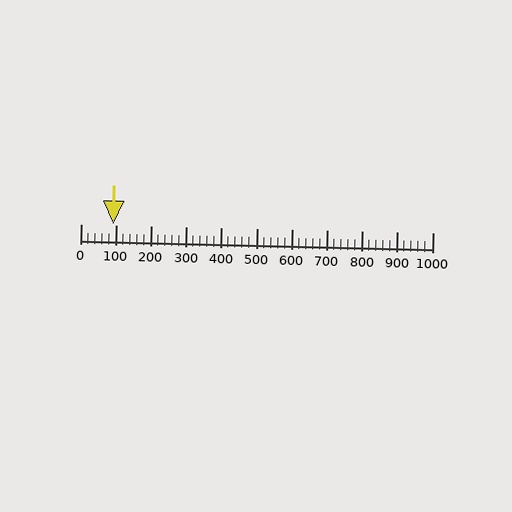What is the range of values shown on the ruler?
The ruler shows values from 0 to 1000.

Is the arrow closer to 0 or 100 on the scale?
The arrow is closer to 100.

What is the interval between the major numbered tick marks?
The major tick marks are spaced 100 units apart.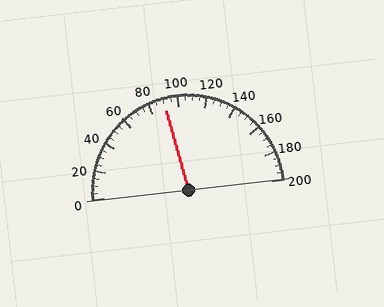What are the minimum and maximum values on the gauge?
The gauge ranges from 0 to 200.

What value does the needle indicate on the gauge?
The needle indicates approximately 90.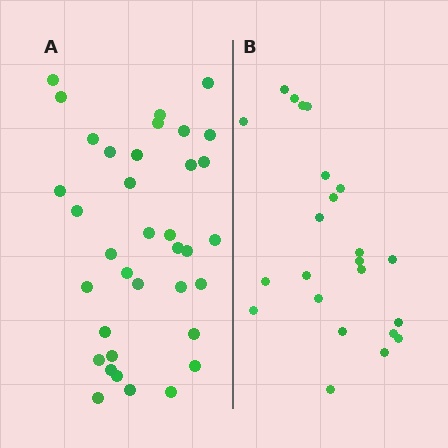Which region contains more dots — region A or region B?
Region A (the left region) has more dots.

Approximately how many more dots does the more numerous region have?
Region A has approximately 15 more dots than region B.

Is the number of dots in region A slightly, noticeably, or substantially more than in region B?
Region A has substantially more. The ratio is roughly 1.6 to 1.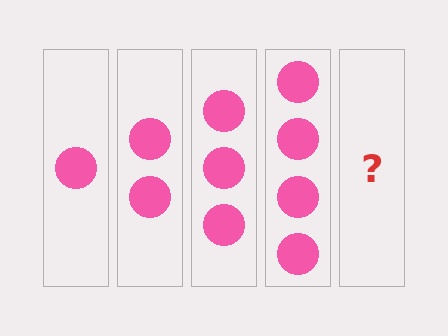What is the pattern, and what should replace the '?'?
The pattern is that each step adds one more circle. The '?' should be 5 circles.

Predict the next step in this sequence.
The next step is 5 circles.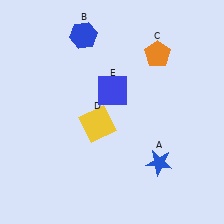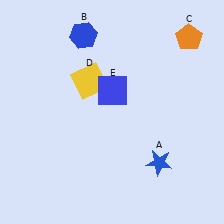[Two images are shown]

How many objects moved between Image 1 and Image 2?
2 objects moved between the two images.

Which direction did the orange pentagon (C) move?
The orange pentagon (C) moved right.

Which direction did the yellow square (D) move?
The yellow square (D) moved up.